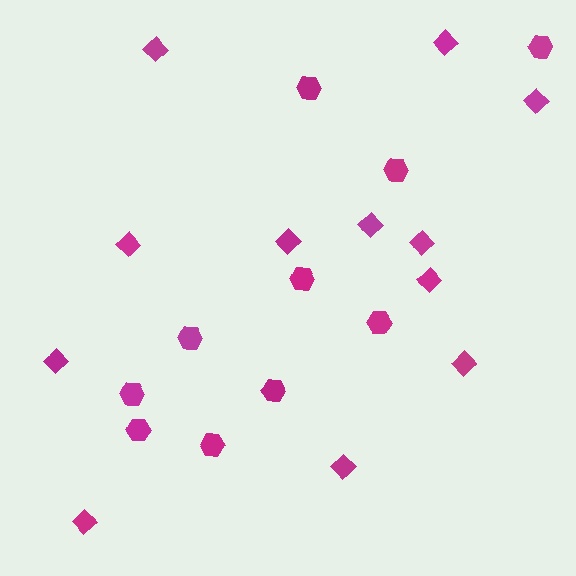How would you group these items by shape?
There are 2 groups: one group of diamonds (12) and one group of hexagons (10).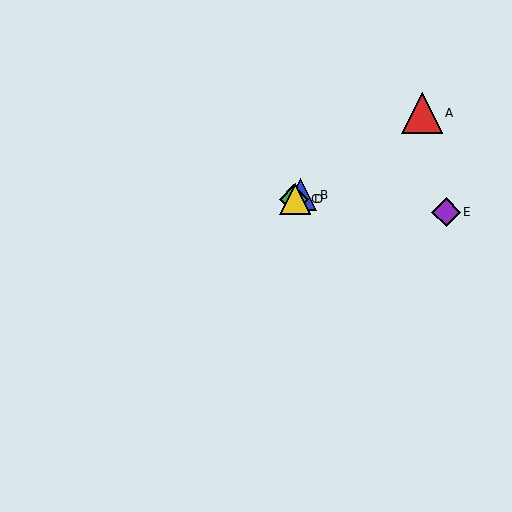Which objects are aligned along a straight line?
Objects A, B, C, D are aligned along a straight line.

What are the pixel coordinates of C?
Object C is at (294, 199).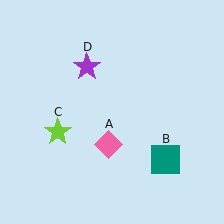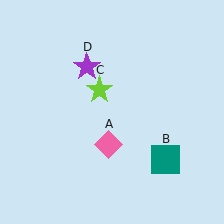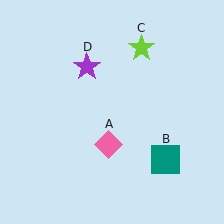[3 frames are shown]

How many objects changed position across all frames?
1 object changed position: lime star (object C).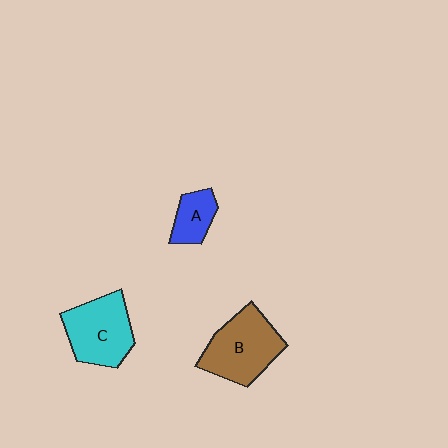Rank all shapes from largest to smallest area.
From largest to smallest: B (brown), C (cyan), A (blue).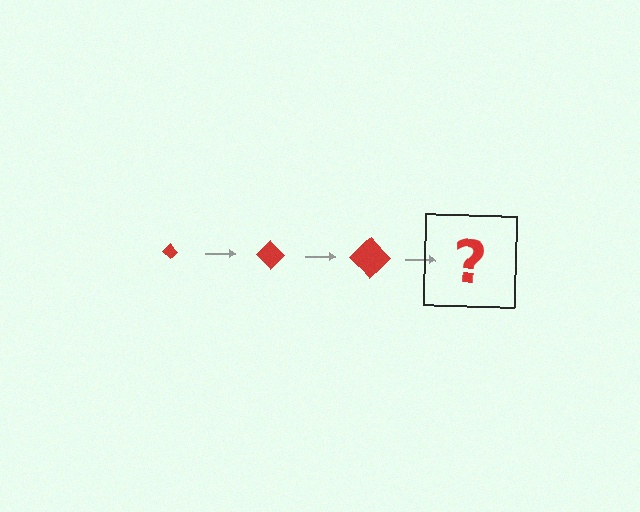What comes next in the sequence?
The next element should be a red diamond, larger than the previous one.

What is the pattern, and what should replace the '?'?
The pattern is that the diamond gets progressively larger each step. The '?' should be a red diamond, larger than the previous one.